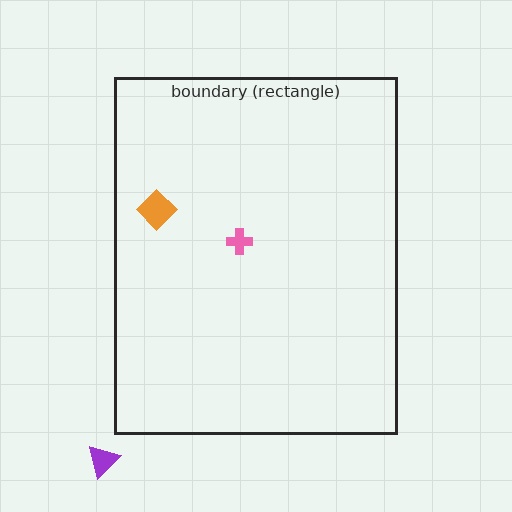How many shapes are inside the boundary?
2 inside, 1 outside.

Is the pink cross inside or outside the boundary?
Inside.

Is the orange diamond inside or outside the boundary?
Inside.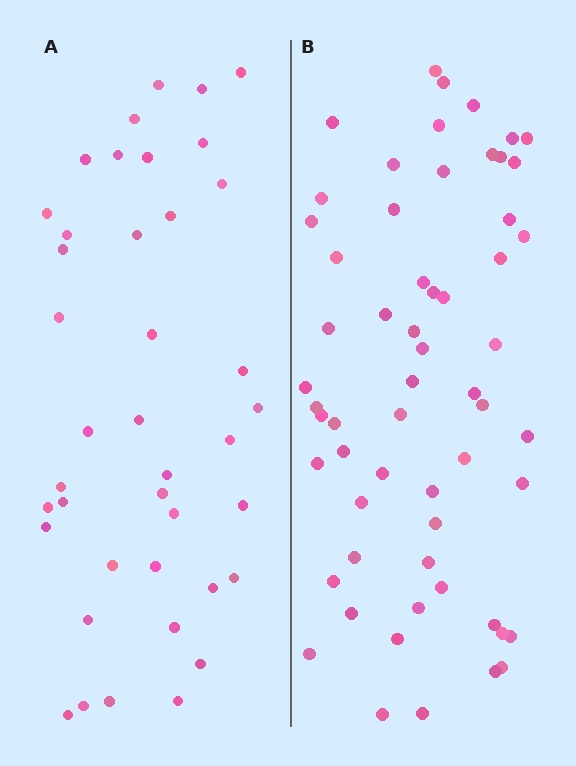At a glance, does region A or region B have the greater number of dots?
Region B (the right region) has more dots.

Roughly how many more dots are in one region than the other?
Region B has approximately 20 more dots than region A.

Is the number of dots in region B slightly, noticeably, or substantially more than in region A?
Region B has substantially more. The ratio is roughly 1.5 to 1.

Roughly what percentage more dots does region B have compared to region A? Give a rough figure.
About 50% more.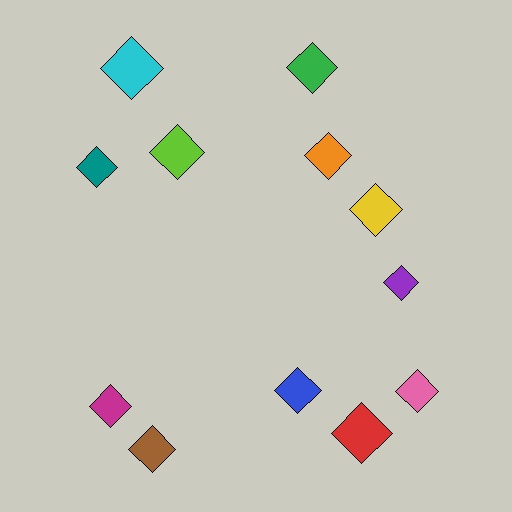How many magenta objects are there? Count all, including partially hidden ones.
There is 1 magenta object.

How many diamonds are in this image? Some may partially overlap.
There are 12 diamonds.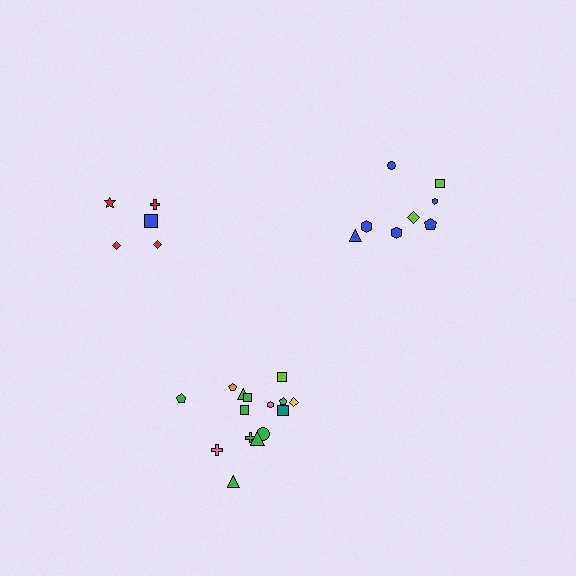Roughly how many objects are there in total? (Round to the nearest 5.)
Roughly 30 objects in total.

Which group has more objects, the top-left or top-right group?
The top-right group.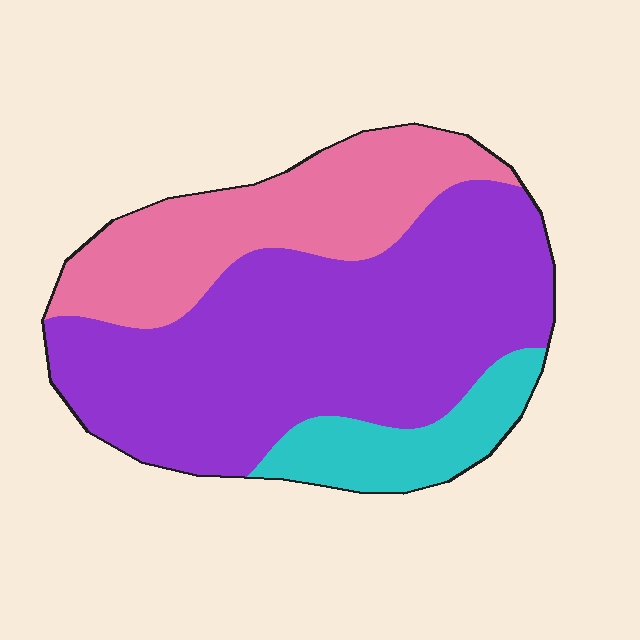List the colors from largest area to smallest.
From largest to smallest: purple, pink, cyan.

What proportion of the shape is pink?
Pink takes up about one quarter (1/4) of the shape.